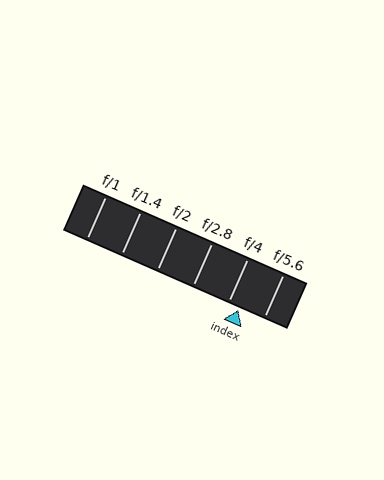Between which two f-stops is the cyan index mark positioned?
The index mark is between f/4 and f/5.6.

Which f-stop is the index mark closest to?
The index mark is closest to f/4.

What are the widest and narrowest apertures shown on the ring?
The widest aperture shown is f/1 and the narrowest is f/5.6.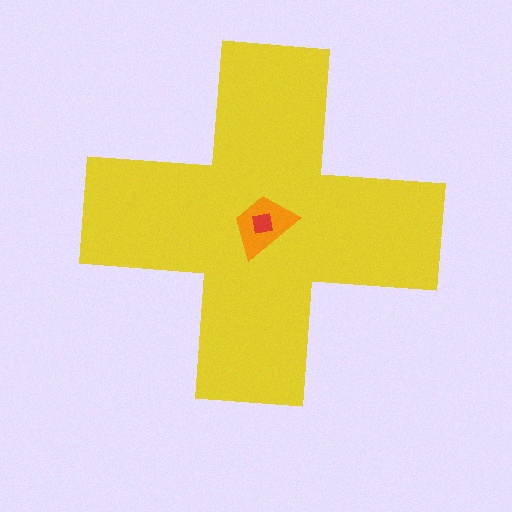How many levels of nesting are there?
3.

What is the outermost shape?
The yellow cross.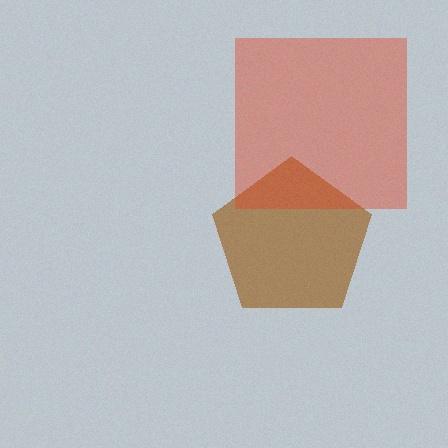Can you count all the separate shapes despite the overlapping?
Yes, there are 2 separate shapes.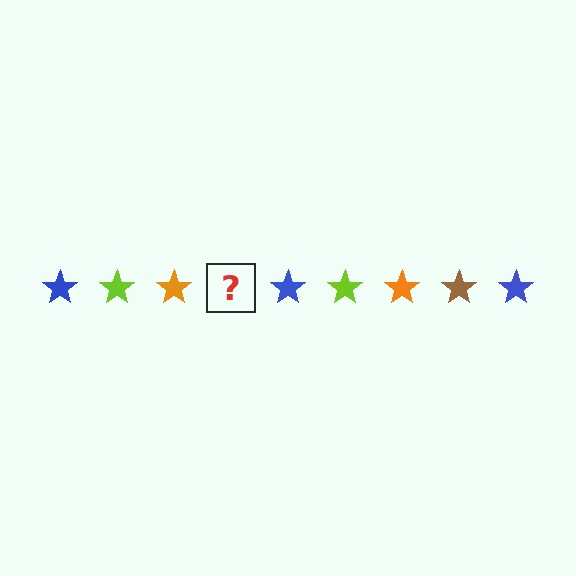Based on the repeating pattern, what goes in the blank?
The blank should be a brown star.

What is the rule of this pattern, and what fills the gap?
The rule is that the pattern cycles through blue, lime, orange, brown stars. The gap should be filled with a brown star.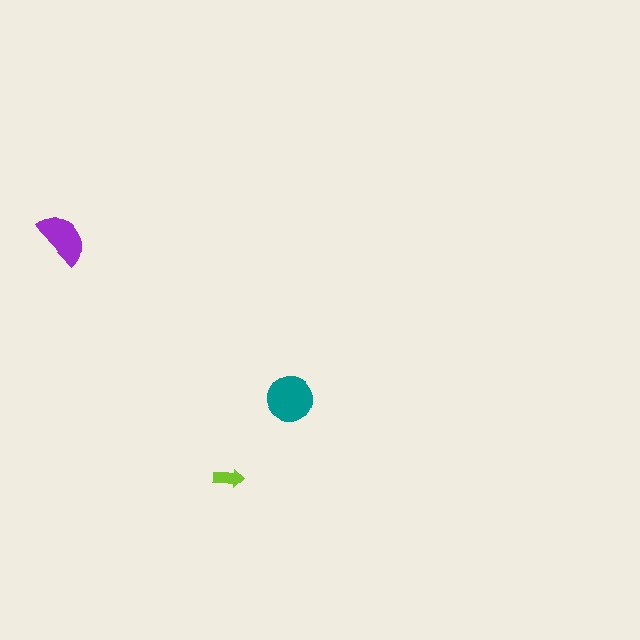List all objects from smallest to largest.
The lime arrow, the purple semicircle, the teal circle.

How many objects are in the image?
There are 3 objects in the image.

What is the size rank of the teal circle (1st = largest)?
1st.